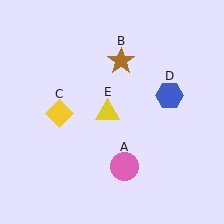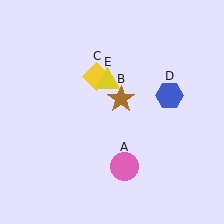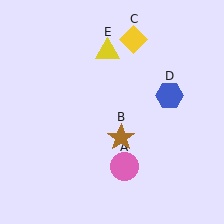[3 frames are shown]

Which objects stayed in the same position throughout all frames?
Pink circle (object A) and blue hexagon (object D) remained stationary.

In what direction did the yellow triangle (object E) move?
The yellow triangle (object E) moved up.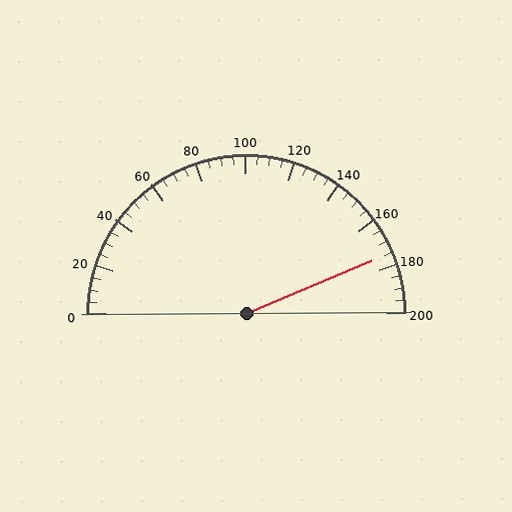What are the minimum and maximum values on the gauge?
The gauge ranges from 0 to 200.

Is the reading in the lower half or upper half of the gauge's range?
The reading is in the upper half of the range (0 to 200).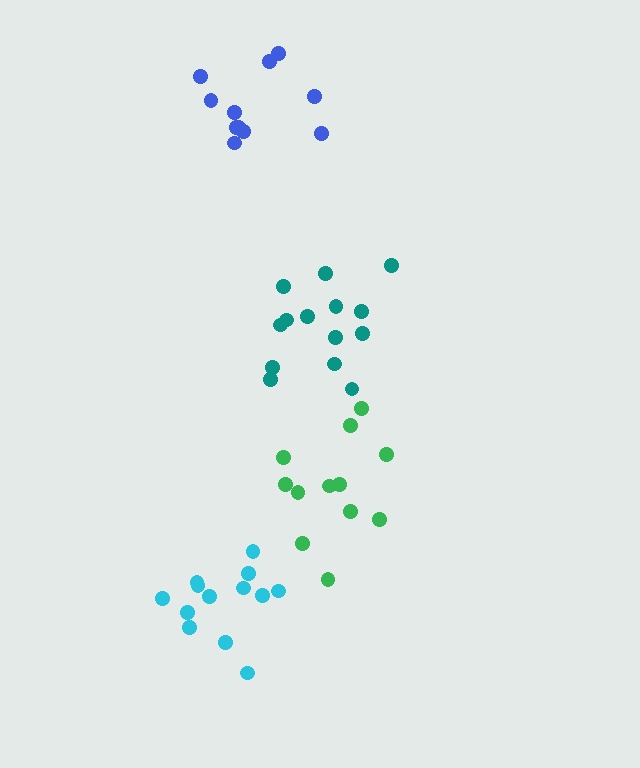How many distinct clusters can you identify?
There are 4 distinct clusters.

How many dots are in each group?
Group 1: 13 dots, Group 2: 12 dots, Group 3: 14 dots, Group 4: 11 dots (50 total).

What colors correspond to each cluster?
The clusters are colored: cyan, green, teal, blue.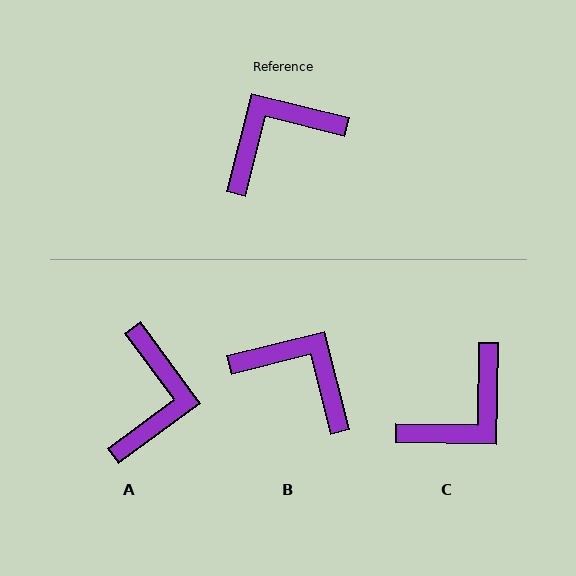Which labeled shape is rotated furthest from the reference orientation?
C, about 167 degrees away.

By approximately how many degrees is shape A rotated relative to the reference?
Approximately 130 degrees clockwise.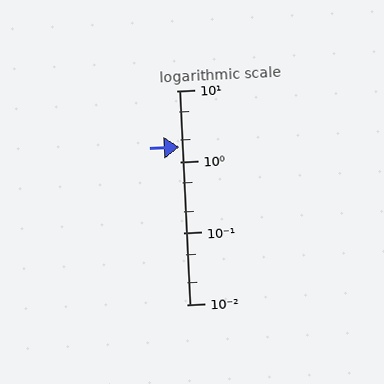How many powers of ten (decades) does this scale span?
The scale spans 3 decades, from 0.01 to 10.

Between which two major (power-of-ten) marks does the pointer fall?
The pointer is between 1 and 10.